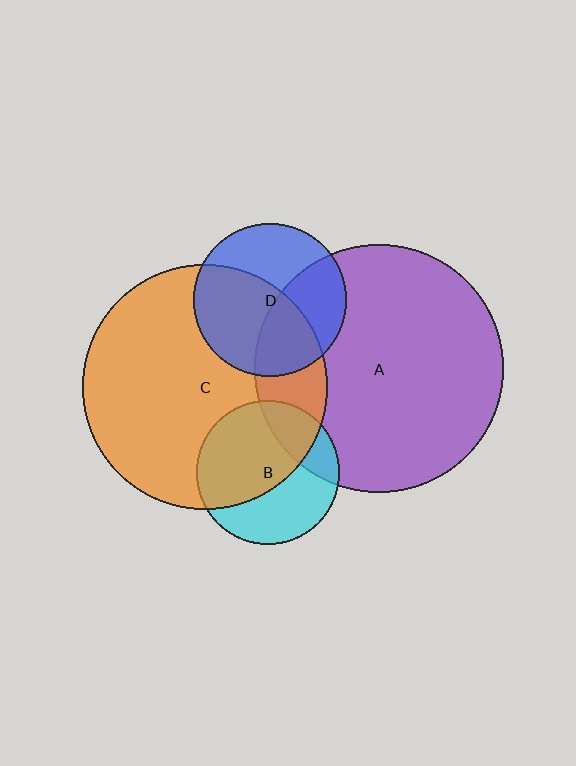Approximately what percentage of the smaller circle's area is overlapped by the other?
Approximately 55%.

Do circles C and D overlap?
Yes.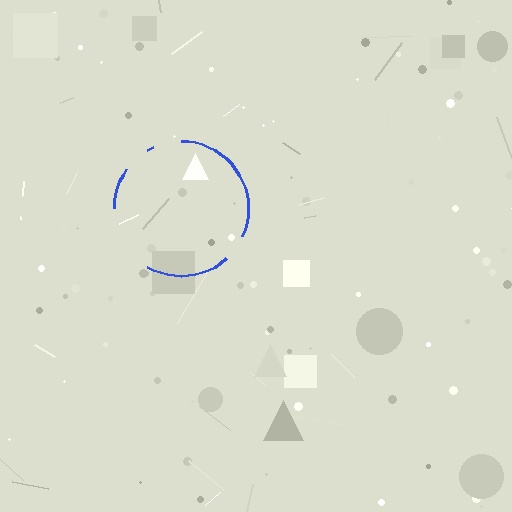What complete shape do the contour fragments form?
The contour fragments form a circle.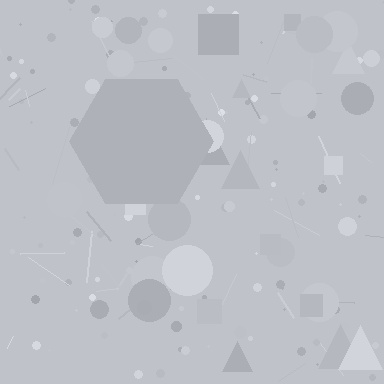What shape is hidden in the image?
A hexagon is hidden in the image.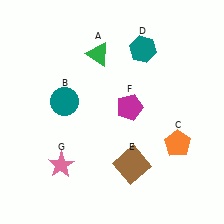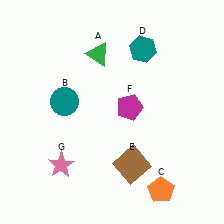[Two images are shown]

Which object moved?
The orange pentagon (C) moved down.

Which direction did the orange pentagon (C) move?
The orange pentagon (C) moved down.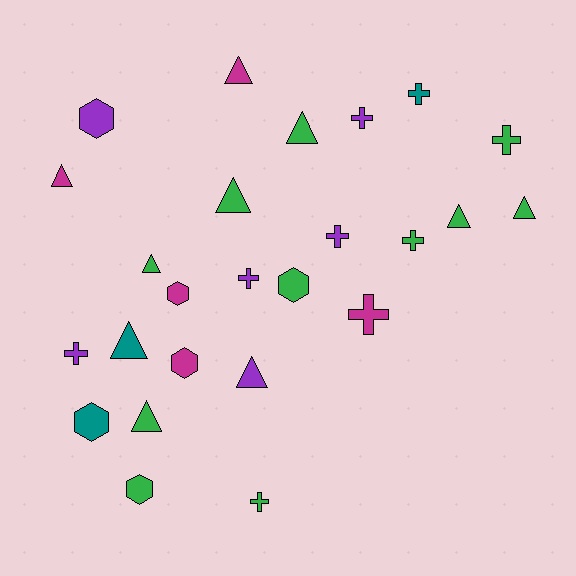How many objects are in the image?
There are 25 objects.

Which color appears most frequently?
Green, with 11 objects.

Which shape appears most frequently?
Triangle, with 10 objects.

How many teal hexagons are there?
There is 1 teal hexagon.